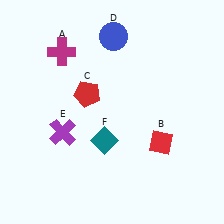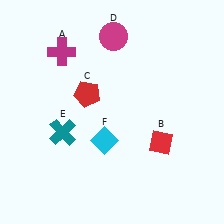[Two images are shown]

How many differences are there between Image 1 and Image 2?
There are 3 differences between the two images.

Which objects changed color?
D changed from blue to magenta. E changed from purple to teal. F changed from teal to cyan.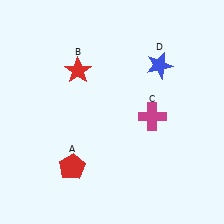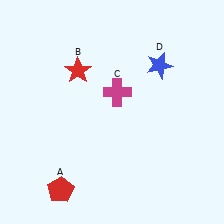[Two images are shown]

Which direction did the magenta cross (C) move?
The magenta cross (C) moved left.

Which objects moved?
The objects that moved are: the red pentagon (A), the magenta cross (C).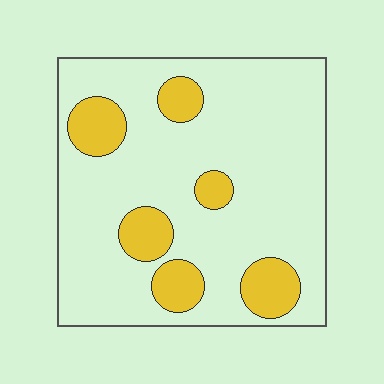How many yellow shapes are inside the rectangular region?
6.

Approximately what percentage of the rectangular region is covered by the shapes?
Approximately 20%.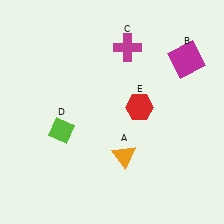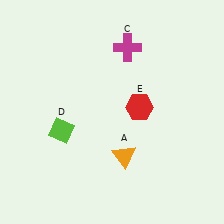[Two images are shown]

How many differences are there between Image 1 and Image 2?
There is 1 difference between the two images.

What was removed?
The magenta square (B) was removed in Image 2.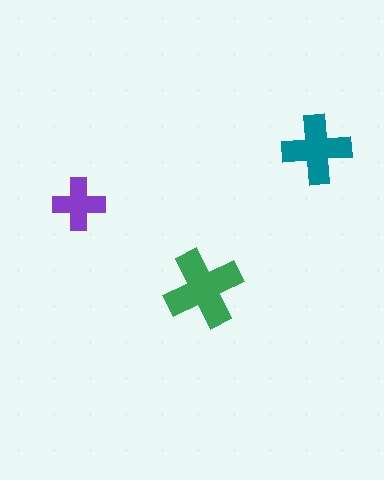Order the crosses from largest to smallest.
the green one, the teal one, the purple one.